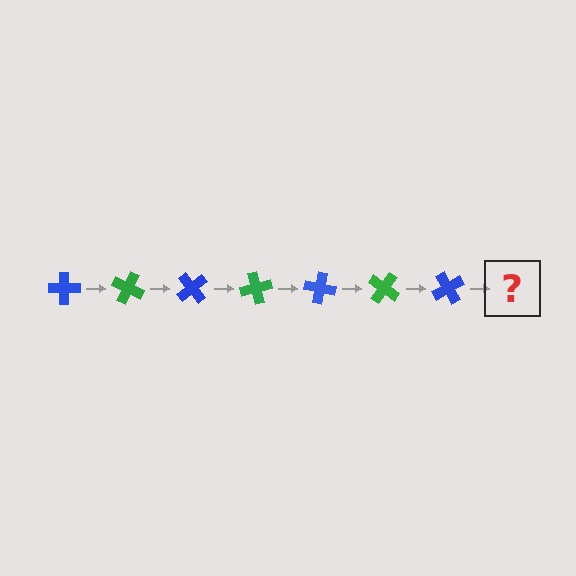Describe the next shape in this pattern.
It should be a green cross, rotated 175 degrees from the start.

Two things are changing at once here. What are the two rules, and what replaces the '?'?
The two rules are that it rotates 25 degrees each step and the color cycles through blue and green. The '?' should be a green cross, rotated 175 degrees from the start.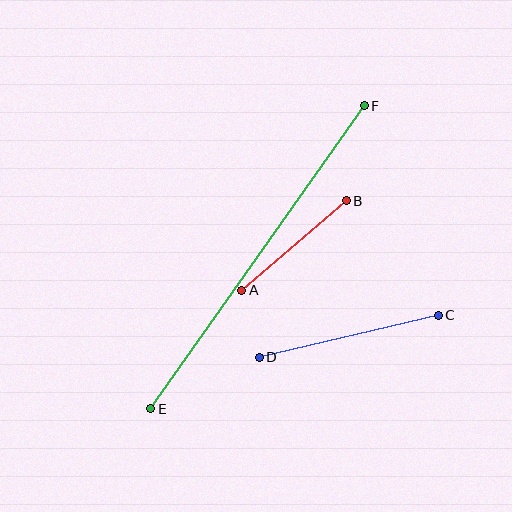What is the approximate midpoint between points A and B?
The midpoint is at approximately (294, 246) pixels.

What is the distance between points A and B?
The distance is approximately 137 pixels.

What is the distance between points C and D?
The distance is approximately 184 pixels.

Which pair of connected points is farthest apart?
Points E and F are farthest apart.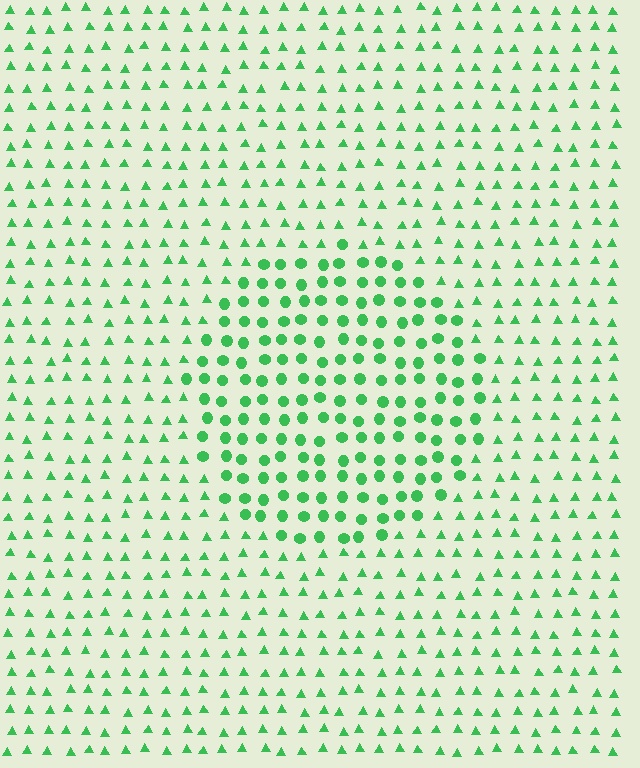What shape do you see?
I see a circle.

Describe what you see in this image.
The image is filled with small green elements arranged in a uniform grid. A circle-shaped region contains circles, while the surrounding area contains triangles. The boundary is defined purely by the change in element shape.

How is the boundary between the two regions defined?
The boundary is defined by a change in element shape: circles inside vs. triangles outside. All elements share the same color and spacing.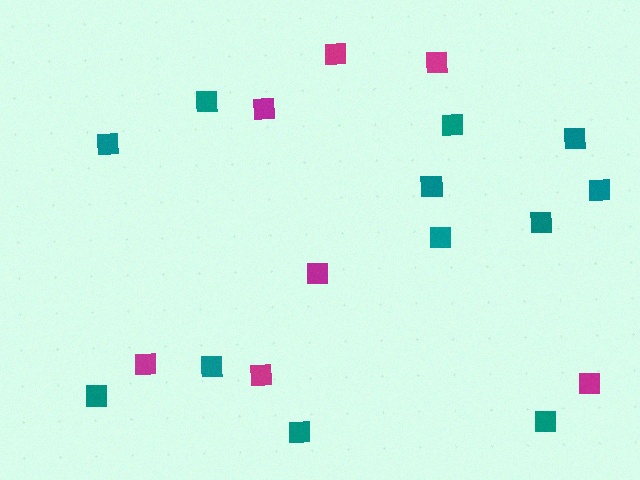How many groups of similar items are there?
There are 2 groups: one group of magenta squares (7) and one group of teal squares (12).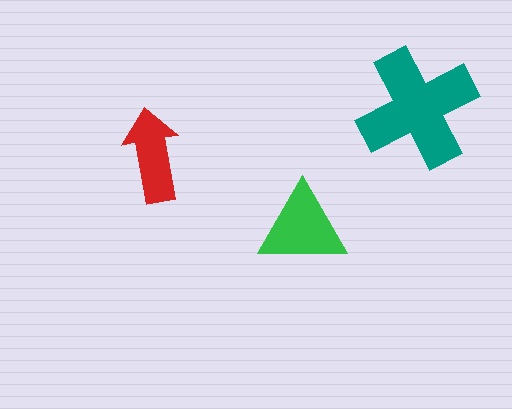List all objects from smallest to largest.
The red arrow, the green triangle, the teal cross.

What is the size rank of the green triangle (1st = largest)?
2nd.